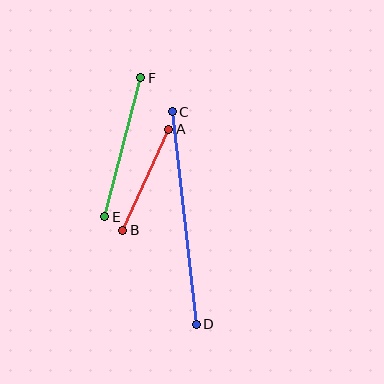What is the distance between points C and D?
The distance is approximately 214 pixels.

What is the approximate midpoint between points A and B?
The midpoint is at approximately (146, 180) pixels.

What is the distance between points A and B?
The distance is approximately 111 pixels.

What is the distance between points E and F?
The distance is approximately 143 pixels.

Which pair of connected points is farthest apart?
Points C and D are farthest apart.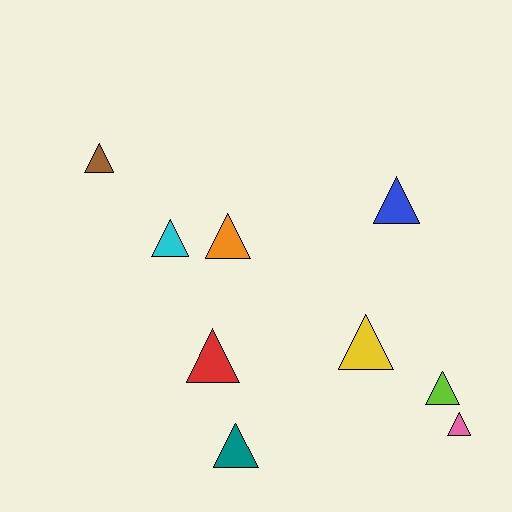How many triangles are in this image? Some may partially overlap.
There are 9 triangles.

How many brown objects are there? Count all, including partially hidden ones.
There is 1 brown object.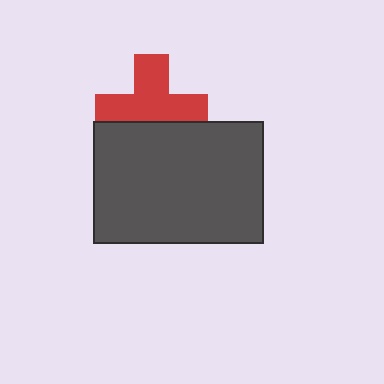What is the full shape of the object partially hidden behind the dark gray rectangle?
The partially hidden object is a red cross.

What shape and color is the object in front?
The object in front is a dark gray rectangle.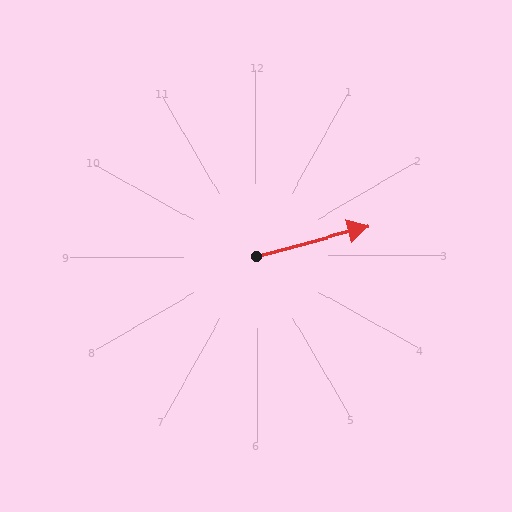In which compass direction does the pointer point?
East.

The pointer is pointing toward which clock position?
Roughly 3 o'clock.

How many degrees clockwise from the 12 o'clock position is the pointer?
Approximately 75 degrees.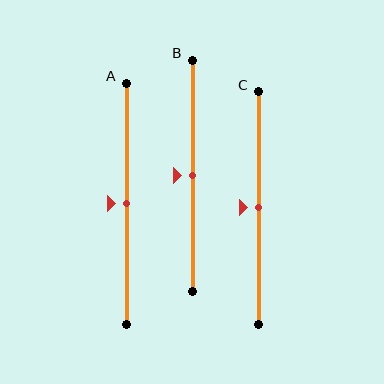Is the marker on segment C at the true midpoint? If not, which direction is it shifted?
Yes, the marker on segment C is at the true midpoint.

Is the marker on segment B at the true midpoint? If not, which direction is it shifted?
Yes, the marker on segment B is at the true midpoint.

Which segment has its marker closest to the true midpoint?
Segment A has its marker closest to the true midpoint.